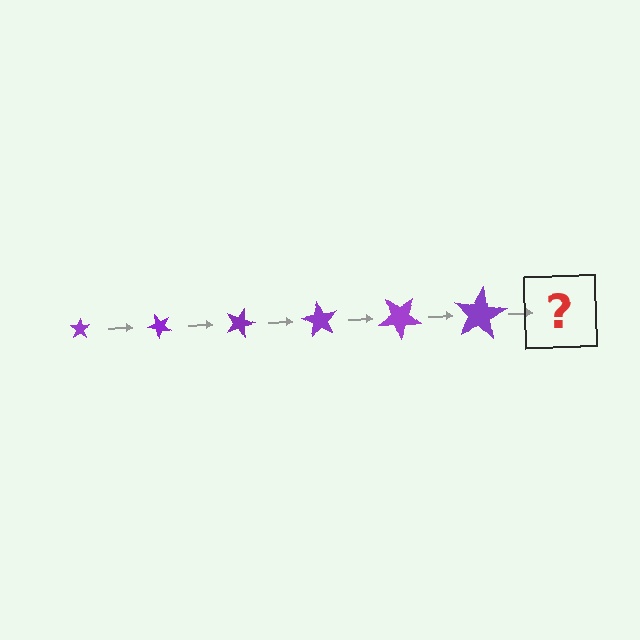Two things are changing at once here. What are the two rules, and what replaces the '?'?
The two rules are that the star grows larger each step and it rotates 45 degrees each step. The '?' should be a star, larger than the previous one and rotated 270 degrees from the start.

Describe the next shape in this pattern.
It should be a star, larger than the previous one and rotated 270 degrees from the start.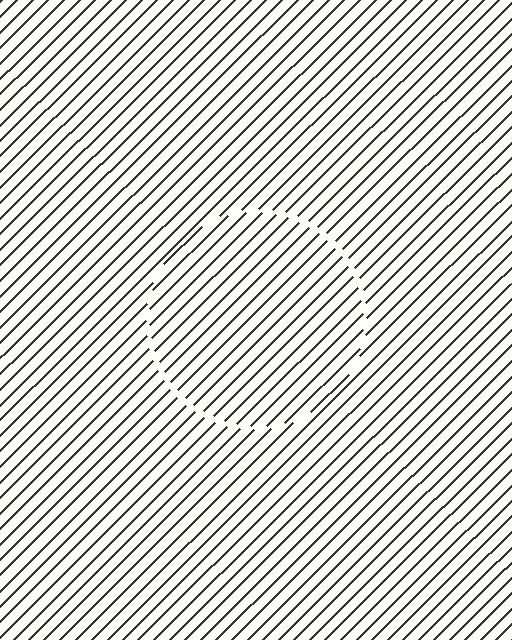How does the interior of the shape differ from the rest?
The interior of the shape contains the same grating, shifted by half a period — the contour is defined by the phase discontinuity where line-ends from the inner and outer gratings abut.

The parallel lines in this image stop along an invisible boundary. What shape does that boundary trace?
An illusory circle. The interior of the shape contains the same grating, shifted by half a period — the contour is defined by the phase discontinuity where line-ends from the inner and outer gratings abut.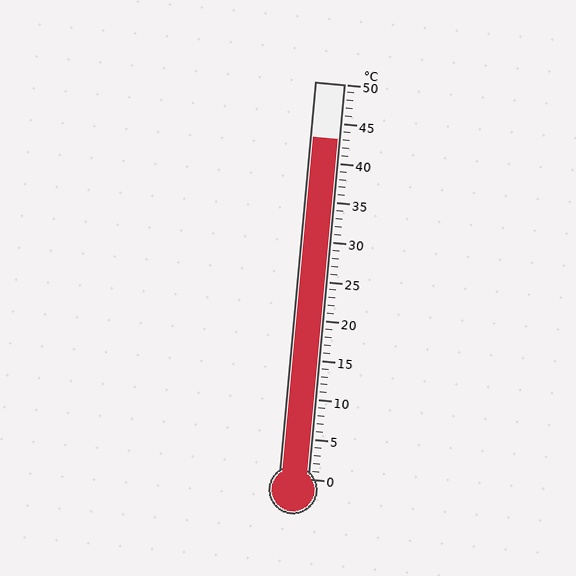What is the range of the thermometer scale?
The thermometer scale ranges from 0°C to 50°C.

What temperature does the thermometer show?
The thermometer shows approximately 43°C.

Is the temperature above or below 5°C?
The temperature is above 5°C.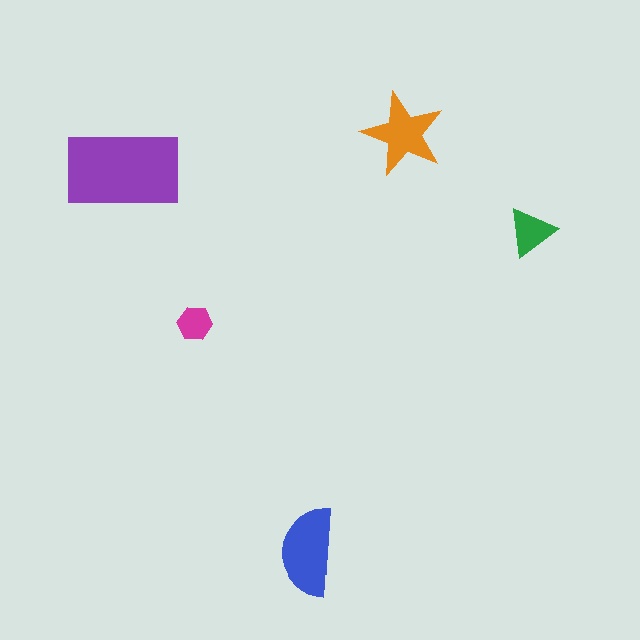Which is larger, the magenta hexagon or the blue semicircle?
The blue semicircle.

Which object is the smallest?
The magenta hexagon.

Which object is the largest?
The purple rectangle.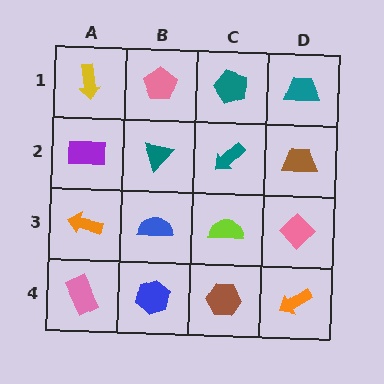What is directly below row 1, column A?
A purple rectangle.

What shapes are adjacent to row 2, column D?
A teal trapezoid (row 1, column D), a pink diamond (row 3, column D), a teal arrow (row 2, column C).